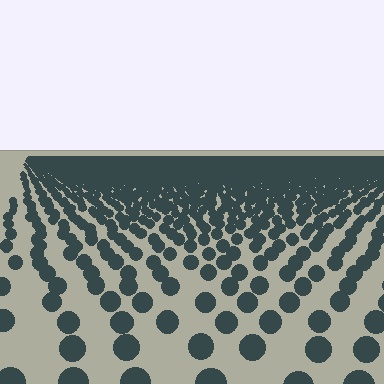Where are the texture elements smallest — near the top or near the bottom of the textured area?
Near the top.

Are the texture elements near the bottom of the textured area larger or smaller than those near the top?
Larger. Near the bottom, elements are closer to the viewer and appear at a bigger on-screen size.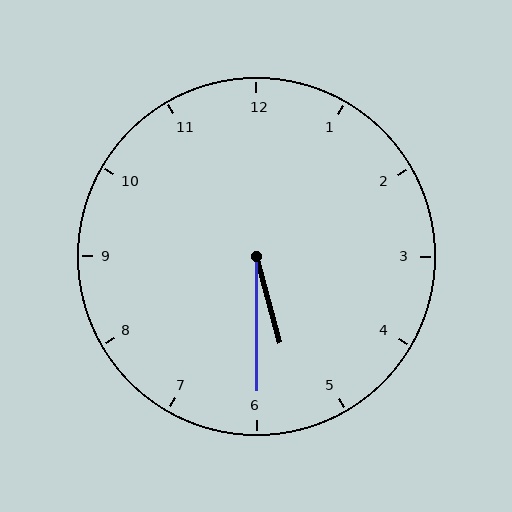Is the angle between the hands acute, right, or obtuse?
It is acute.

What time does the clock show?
5:30.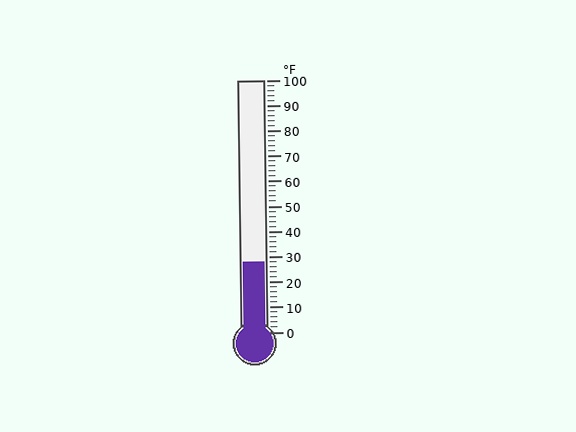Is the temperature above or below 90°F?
The temperature is below 90°F.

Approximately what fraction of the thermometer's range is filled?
The thermometer is filled to approximately 30% of its range.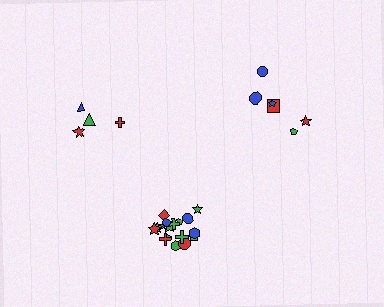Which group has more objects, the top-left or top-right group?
The top-right group.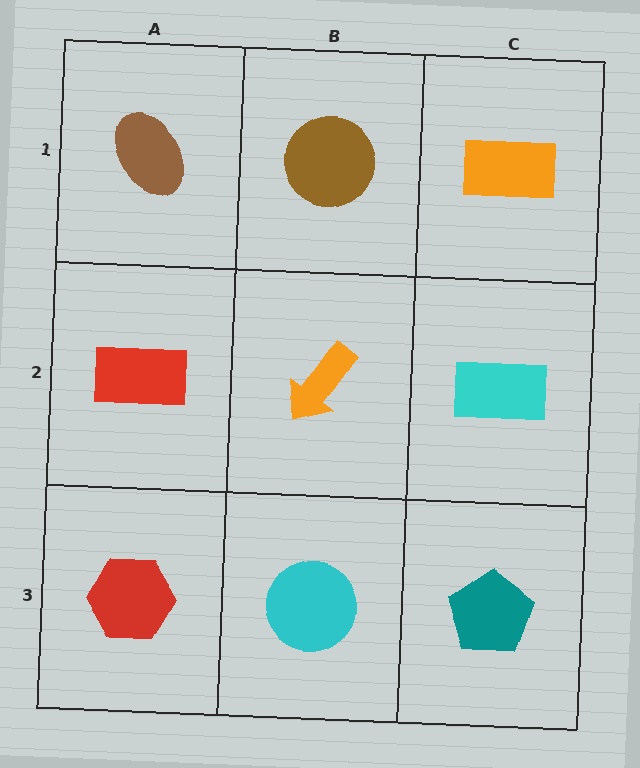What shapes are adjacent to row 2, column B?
A brown circle (row 1, column B), a cyan circle (row 3, column B), a red rectangle (row 2, column A), a cyan rectangle (row 2, column C).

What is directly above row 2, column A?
A brown ellipse.